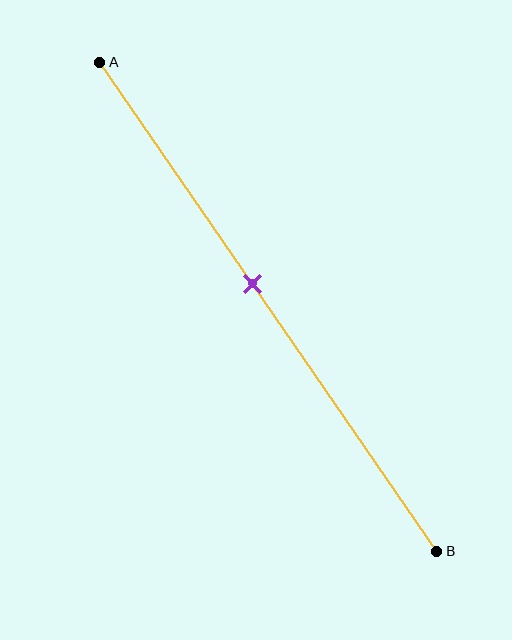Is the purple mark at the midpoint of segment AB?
No, the mark is at about 45% from A, not at the 50% midpoint.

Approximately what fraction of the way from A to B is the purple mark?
The purple mark is approximately 45% of the way from A to B.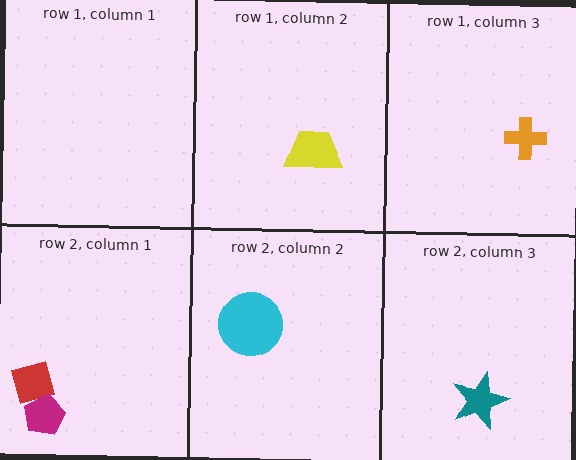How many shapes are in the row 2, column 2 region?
1.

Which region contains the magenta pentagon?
The row 2, column 1 region.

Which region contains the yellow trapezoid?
The row 1, column 2 region.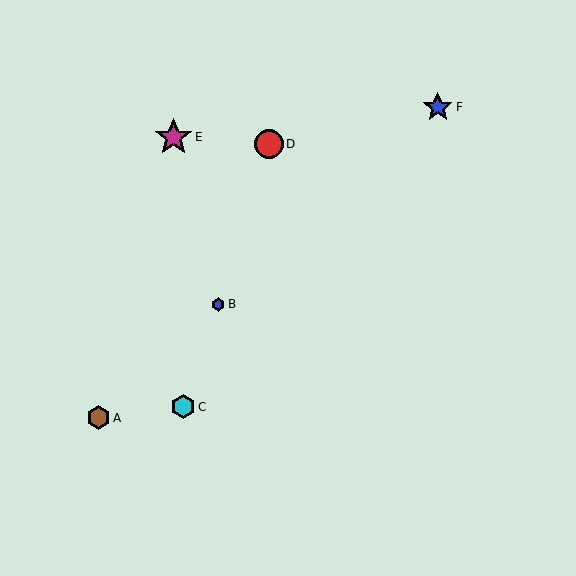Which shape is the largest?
The magenta star (labeled E) is the largest.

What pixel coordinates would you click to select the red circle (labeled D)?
Click at (269, 144) to select the red circle D.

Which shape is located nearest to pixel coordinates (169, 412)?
The cyan hexagon (labeled C) at (183, 407) is nearest to that location.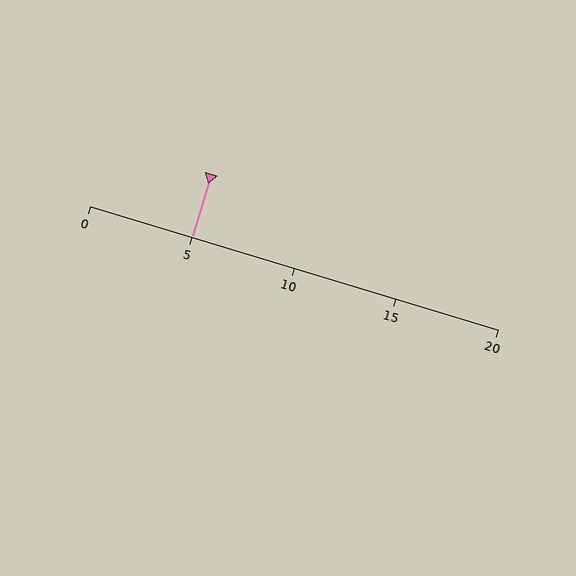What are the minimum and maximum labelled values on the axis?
The axis runs from 0 to 20.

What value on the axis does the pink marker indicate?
The marker indicates approximately 5.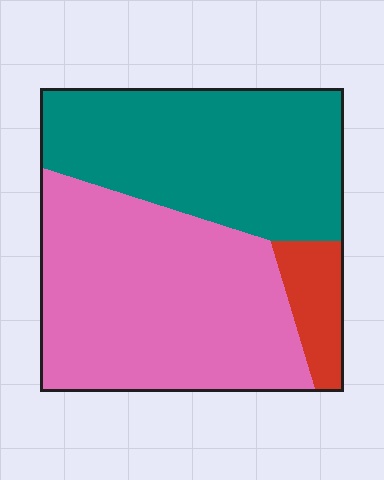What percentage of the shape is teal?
Teal covers 41% of the shape.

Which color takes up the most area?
Pink, at roughly 50%.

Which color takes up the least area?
Red, at roughly 10%.